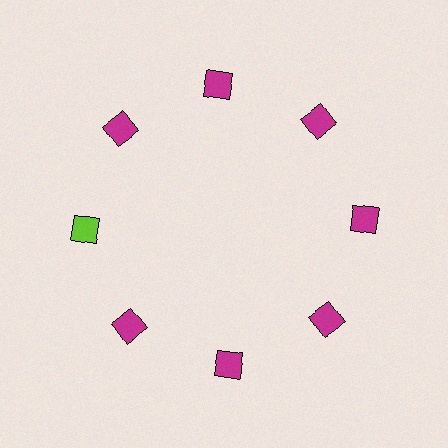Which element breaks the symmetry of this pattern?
The lime diamond at roughly the 9 o'clock position breaks the symmetry. All other shapes are magenta diamonds.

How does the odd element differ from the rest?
It has a different color: lime instead of magenta.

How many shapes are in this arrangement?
There are 8 shapes arranged in a ring pattern.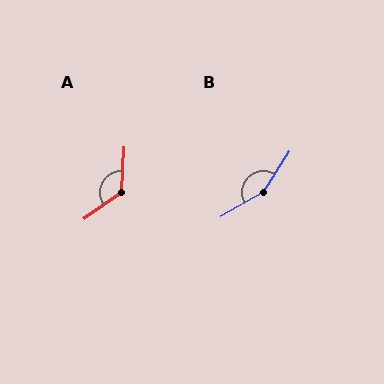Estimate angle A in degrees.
Approximately 129 degrees.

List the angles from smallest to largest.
A (129°), B (154°).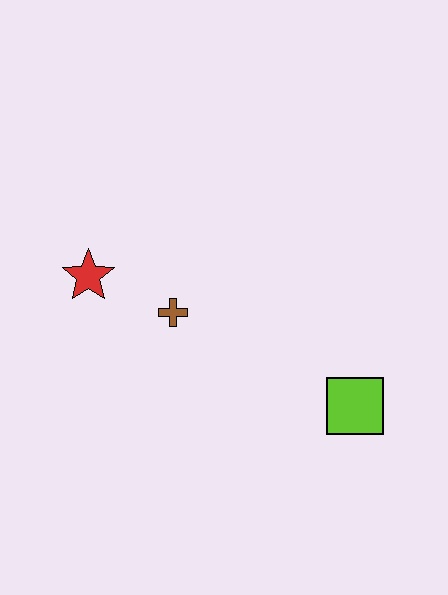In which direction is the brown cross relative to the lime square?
The brown cross is to the left of the lime square.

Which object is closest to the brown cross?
The red star is closest to the brown cross.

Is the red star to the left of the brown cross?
Yes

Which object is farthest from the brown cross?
The lime square is farthest from the brown cross.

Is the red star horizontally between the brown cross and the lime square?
No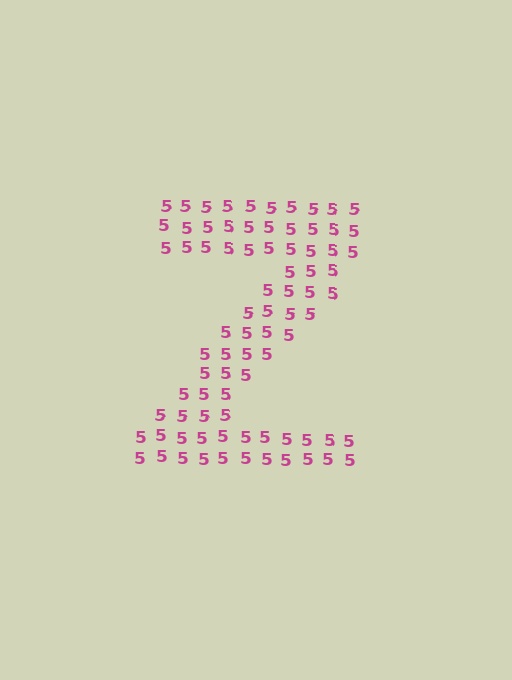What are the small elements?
The small elements are digit 5's.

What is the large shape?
The large shape is the letter Z.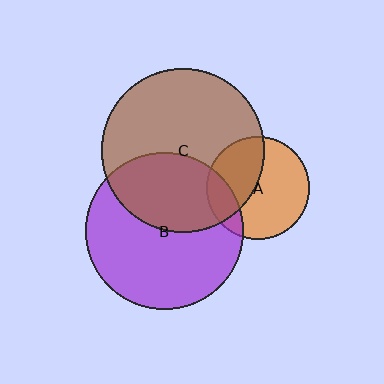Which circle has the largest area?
Circle C (brown).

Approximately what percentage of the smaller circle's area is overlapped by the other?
Approximately 15%.